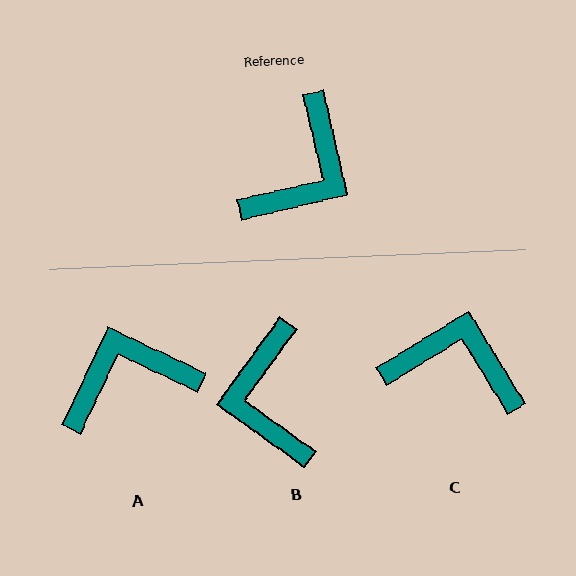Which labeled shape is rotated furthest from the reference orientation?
A, about 141 degrees away.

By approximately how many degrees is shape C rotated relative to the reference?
Approximately 109 degrees counter-clockwise.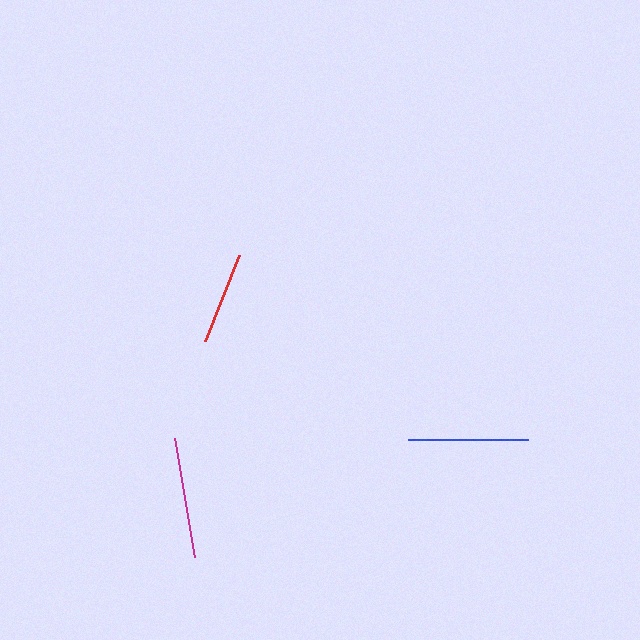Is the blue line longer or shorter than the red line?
The blue line is longer than the red line.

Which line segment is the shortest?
The red line is the shortest at approximately 92 pixels.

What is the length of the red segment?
The red segment is approximately 92 pixels long.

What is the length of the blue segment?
The blue segment is approximately 120 pixels long.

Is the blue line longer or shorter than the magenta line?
The magenta line is longer than the blue line.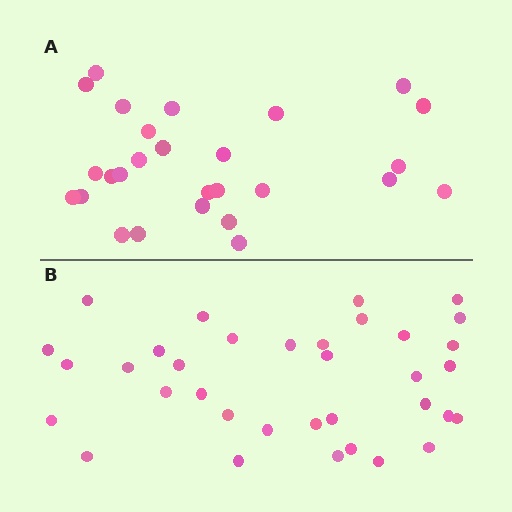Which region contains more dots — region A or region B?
Region B (the bottom region) has more dots.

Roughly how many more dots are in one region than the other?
Region B has roughly 8 or so more dots than region A.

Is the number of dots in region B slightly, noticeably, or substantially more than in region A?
Region B has noticeably more, but not dramatically so. The ratio is roughly 1.3 to 1.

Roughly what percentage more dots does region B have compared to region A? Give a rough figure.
About 30% more.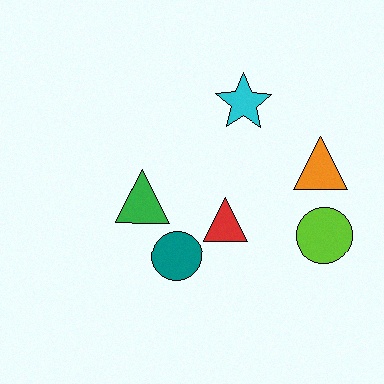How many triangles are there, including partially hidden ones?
There are 3 triangles.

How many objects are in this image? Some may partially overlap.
There are 6 objects.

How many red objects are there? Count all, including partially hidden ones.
There is 1 red object.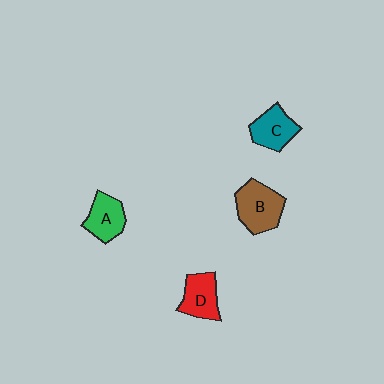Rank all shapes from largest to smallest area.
From largest to smallest: B (brown), D (red), C (teal), A (green).